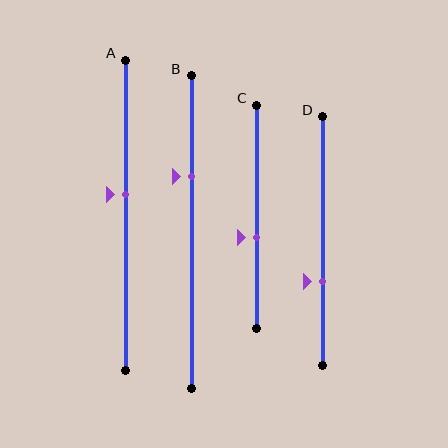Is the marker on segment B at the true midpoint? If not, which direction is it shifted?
No, the marker on segment B is shifted upward by about 18% of the segment length.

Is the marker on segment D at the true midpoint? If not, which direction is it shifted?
No, the marker on segment D is shifted downward by about 16% of the segment length.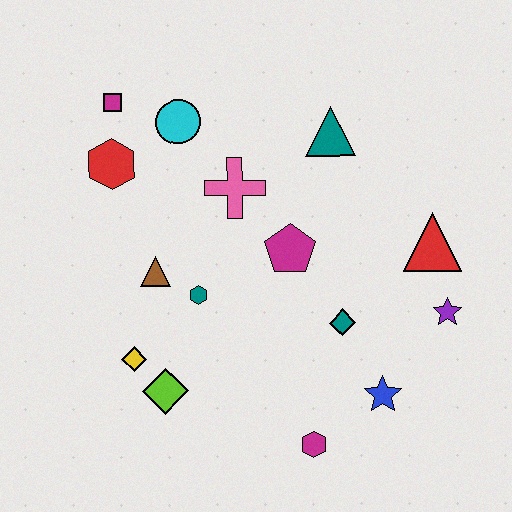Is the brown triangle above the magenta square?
No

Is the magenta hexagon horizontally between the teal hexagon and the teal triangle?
Yes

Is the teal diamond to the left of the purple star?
Yes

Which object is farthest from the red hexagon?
The purple star is farthest from the red hexagon.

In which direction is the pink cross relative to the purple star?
The pink cross is to the left of the purple star.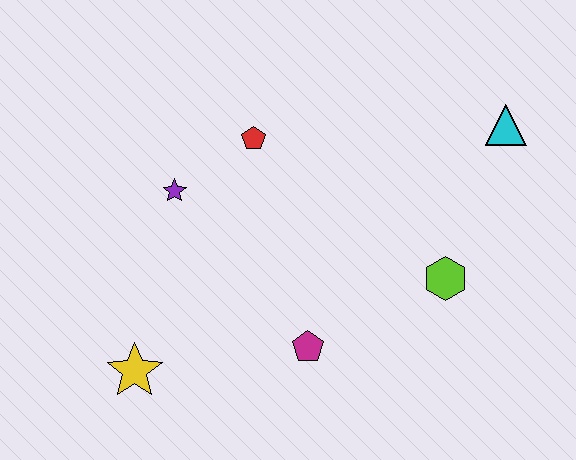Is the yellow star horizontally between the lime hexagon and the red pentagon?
No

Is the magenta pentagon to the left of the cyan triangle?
Yes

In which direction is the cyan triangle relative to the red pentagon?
The cyan triangle is to the right of the red pentagon.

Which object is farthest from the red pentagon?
The yellow star is farthest from the red pentagon.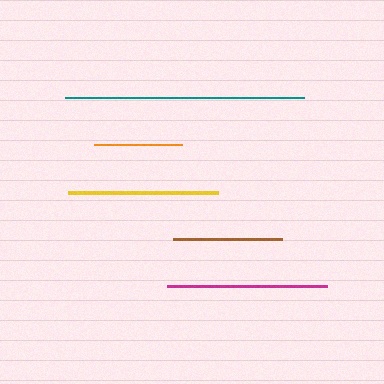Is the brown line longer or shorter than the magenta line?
The magenta line is longer than the brown line.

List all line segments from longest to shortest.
From longest to shortest: teal, magenta, yellow, brown, orange.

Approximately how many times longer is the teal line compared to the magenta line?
The teal line is approximately 1.5 times the length of the magenta line.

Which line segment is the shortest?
The orange line is the shortest at approximately 88 pixels.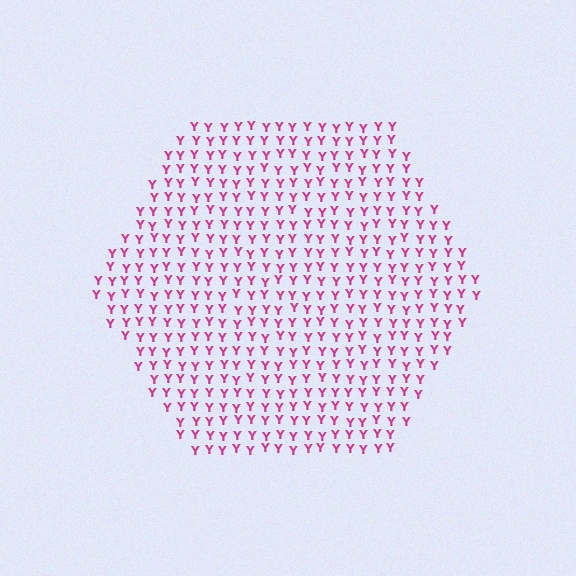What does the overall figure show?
The overall figure shows a hexagon.